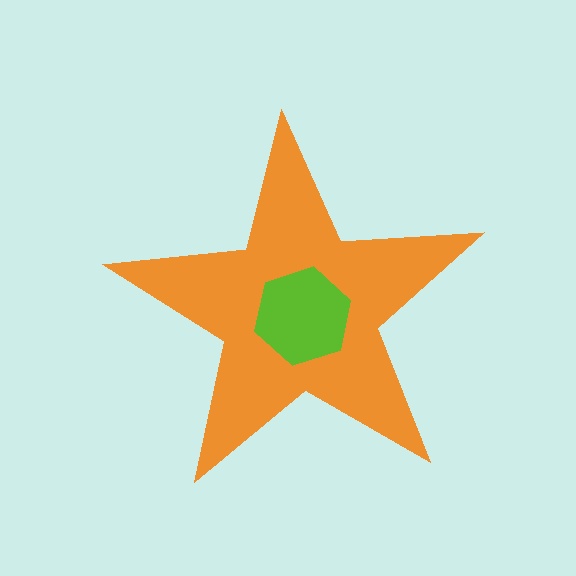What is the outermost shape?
The orange star.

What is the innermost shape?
The lime hexagon.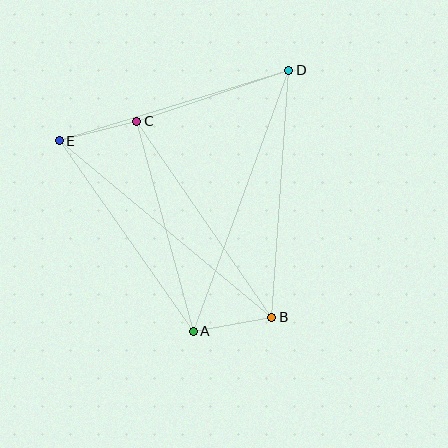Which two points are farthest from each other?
Points A and D are farthest from each other.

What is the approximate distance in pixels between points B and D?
The distance between B and D is approximately 248 pixels.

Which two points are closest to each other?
Points A and B are closest to each other.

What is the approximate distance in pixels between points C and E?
The distance between C and E is approximately 80 pixels.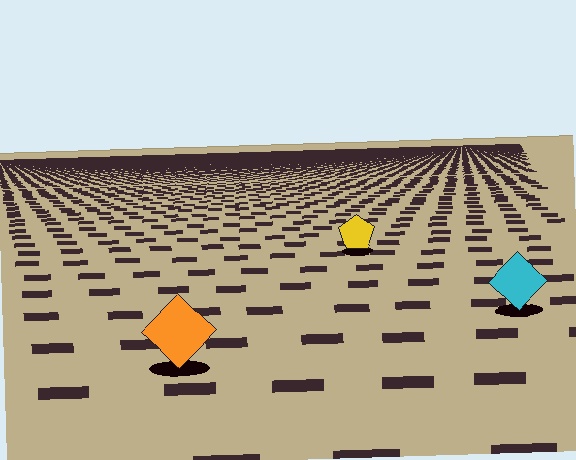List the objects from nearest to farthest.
From nearest to farthest: the orange diamond, the cyan diamond, the yellow pentagon.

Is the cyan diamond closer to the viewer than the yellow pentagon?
Yes. The cyan diamond is closer — you can tell from the texture gradient: the ground texture is coarser near it.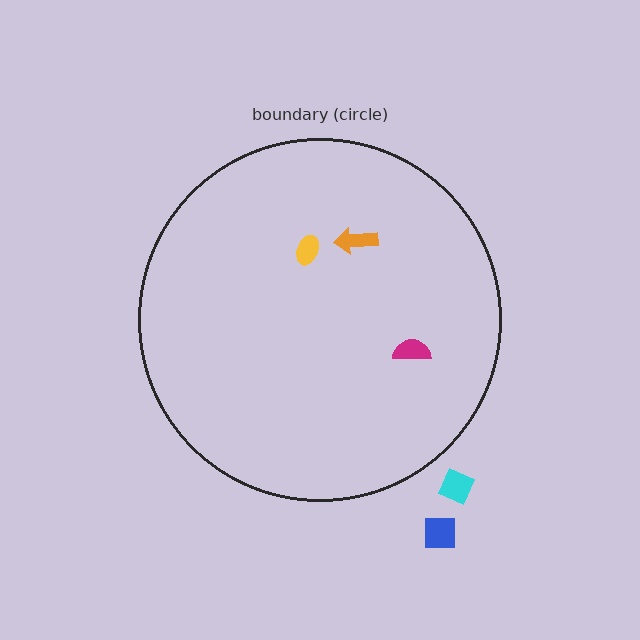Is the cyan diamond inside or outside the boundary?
Outside.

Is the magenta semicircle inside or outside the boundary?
Inside.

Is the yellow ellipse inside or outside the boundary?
Inside.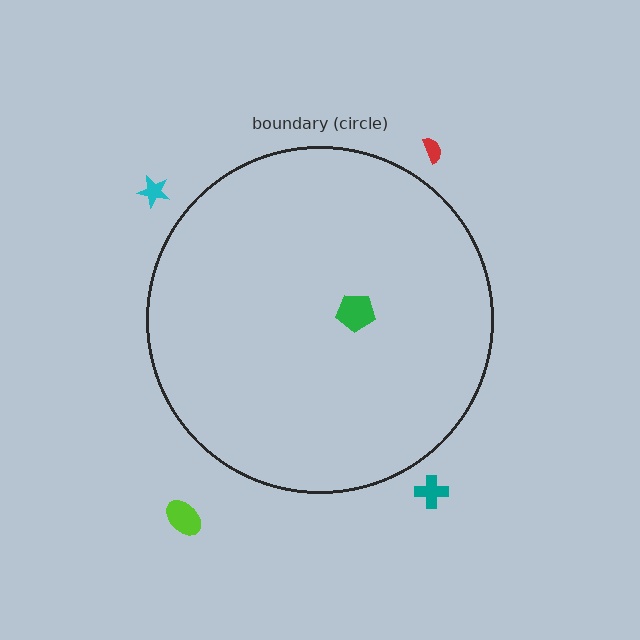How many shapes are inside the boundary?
1 inside, 4 outside.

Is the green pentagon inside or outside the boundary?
Inside.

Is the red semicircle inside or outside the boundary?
Outside.